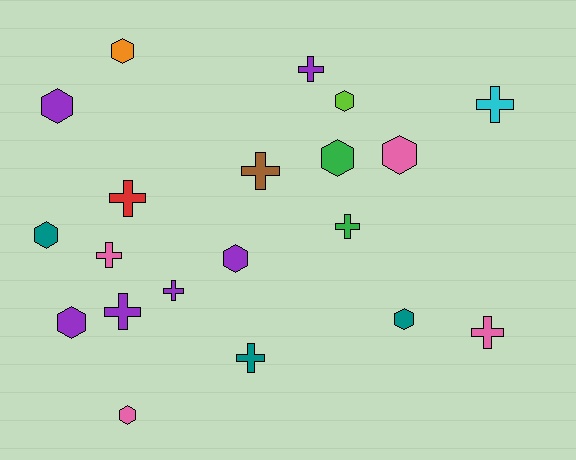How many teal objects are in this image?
There are 3 teal objects.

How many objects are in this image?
There are 20 objects.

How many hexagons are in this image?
There are 10 hexagons.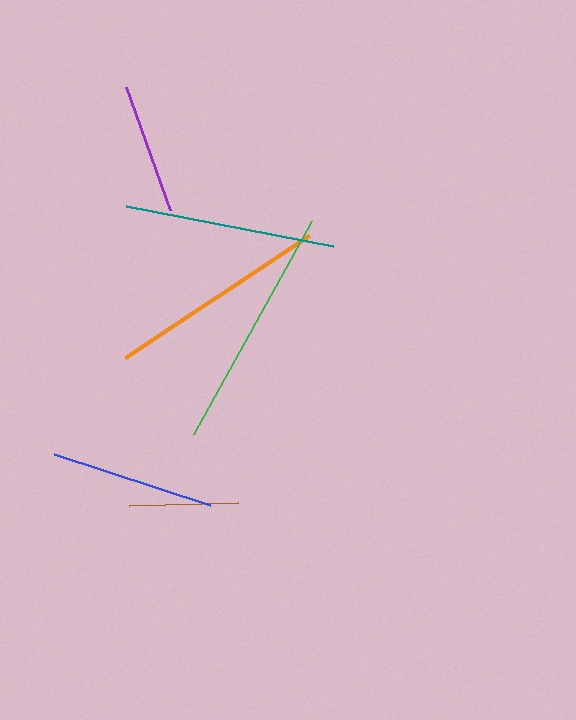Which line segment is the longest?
The green line is the longest at approximately 243 pixels.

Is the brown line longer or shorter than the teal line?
The teal line is longer than the brown line.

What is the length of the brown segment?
The brown segment is approximately 109 pixels long.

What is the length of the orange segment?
The orange segment is approximately 221 pixels long.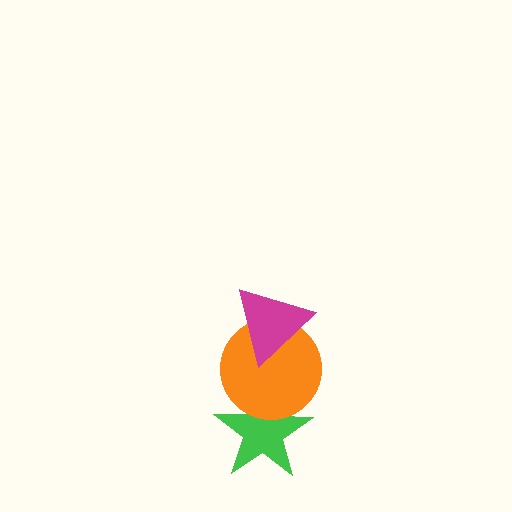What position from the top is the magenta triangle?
The magenta triangle is 1st from the top.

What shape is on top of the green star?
The orange circle is on top of the green star.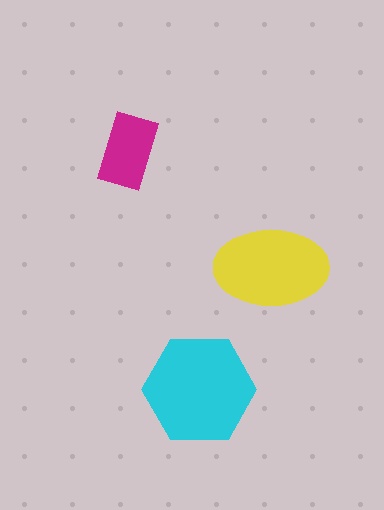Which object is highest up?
The magenta rectangle is topmost.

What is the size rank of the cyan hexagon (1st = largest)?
1st.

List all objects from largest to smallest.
The cyan hexagon, the yellow ellipse, the magenta rectangle.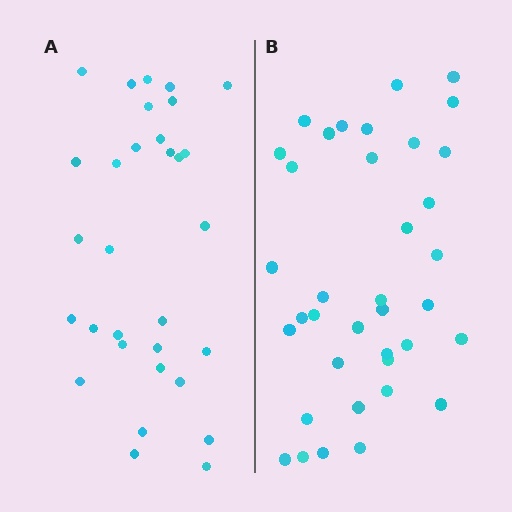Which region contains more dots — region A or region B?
Region B (the right region) has more dots.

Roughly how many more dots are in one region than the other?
Region B has about 6 more dots than region A.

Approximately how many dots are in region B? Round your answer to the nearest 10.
About 40 dots. (The exact count is 37, which rounds to 40.)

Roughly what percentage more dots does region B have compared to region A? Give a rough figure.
About 20% more.